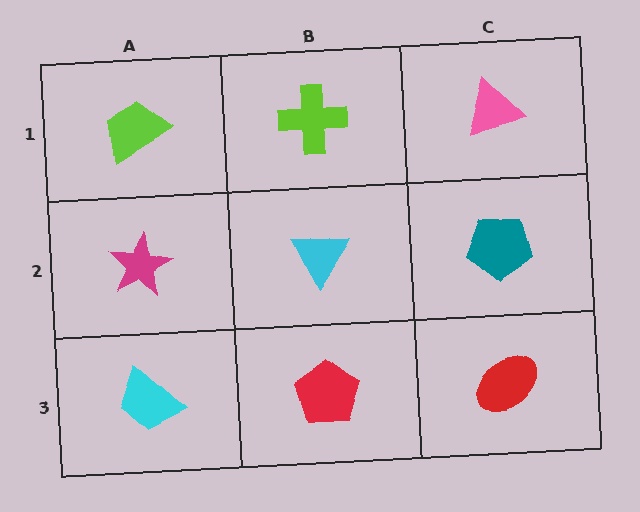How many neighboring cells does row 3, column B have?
3.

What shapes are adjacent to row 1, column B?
A cyan triangle (row 2, column B), a lime trapezoid (row 1, column A), a pink triangle (row 1, column C).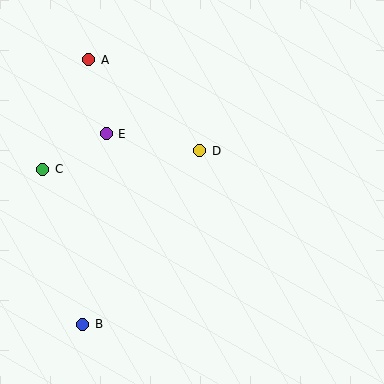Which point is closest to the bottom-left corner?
Point B is closest to the bottom-left corner.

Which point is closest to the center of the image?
Point D at (200, 151) is closest to the center.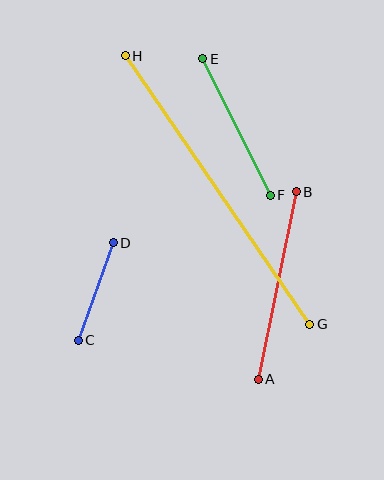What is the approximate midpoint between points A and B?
The midpoint is at approximately (277, 286) pixels.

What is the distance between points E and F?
The distance is approximately 152 pixels.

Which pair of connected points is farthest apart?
Points G and H are farthest apart.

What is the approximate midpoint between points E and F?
The midpoint is at approximately (236, 127) pixels.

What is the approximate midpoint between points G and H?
The midpoint is at approximately (218, 190) pixels.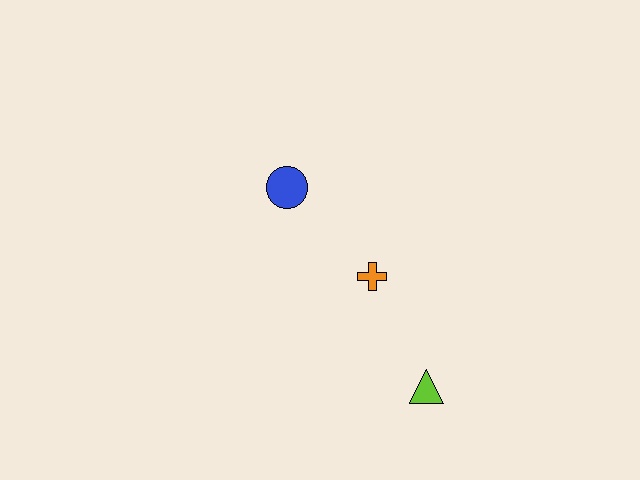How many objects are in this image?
There are 3 objects.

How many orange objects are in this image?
There is 1 orange object.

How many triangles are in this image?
There is 1 triangle.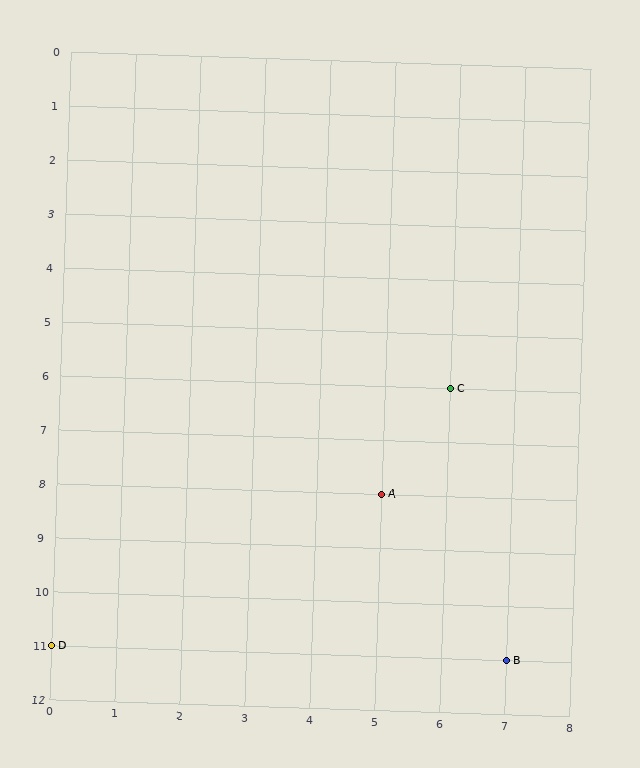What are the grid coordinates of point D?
Point D is at grid coordinates (0, 11).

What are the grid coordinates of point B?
Point B is at grid coordinates (7, 11).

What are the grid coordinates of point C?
Point C is at grid coordinates (6, 6).